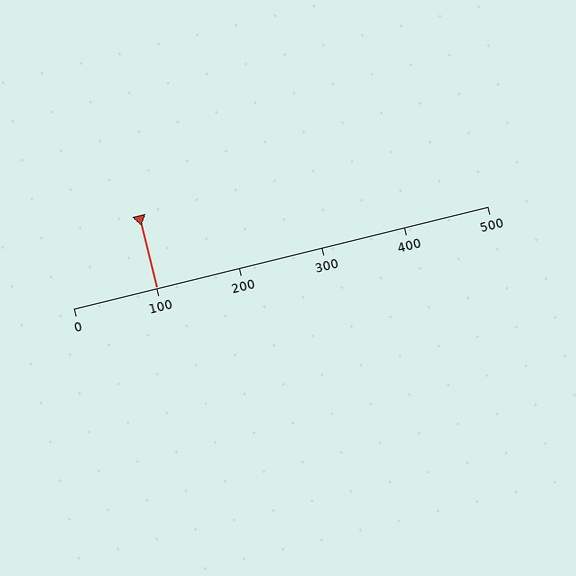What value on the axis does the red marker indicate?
The marker indicates approximately 100.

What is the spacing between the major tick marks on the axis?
The major ticks are spaced 100 apart.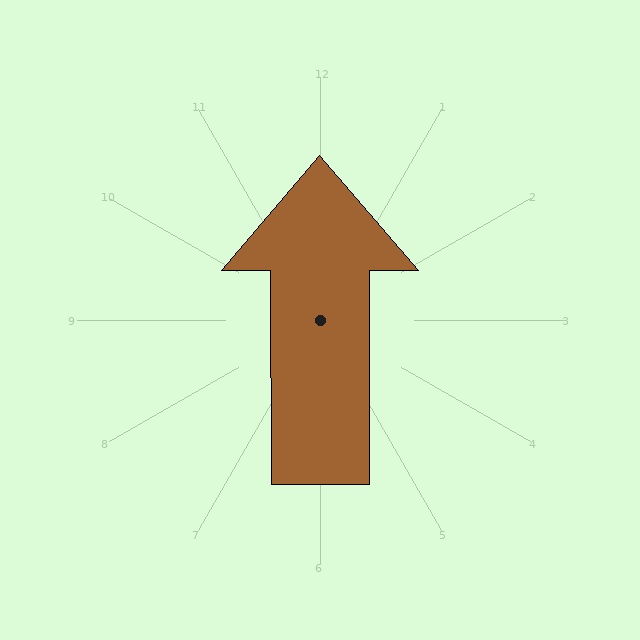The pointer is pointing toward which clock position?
Roughly 12 o'clock.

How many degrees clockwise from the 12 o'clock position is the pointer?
Approximately 360 degrees.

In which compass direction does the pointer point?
North.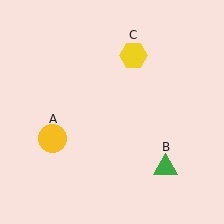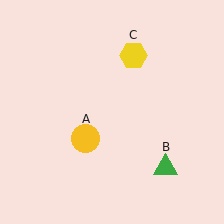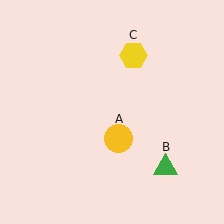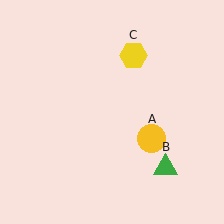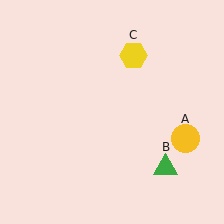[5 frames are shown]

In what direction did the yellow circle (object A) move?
The yellow circle (object A) moved right.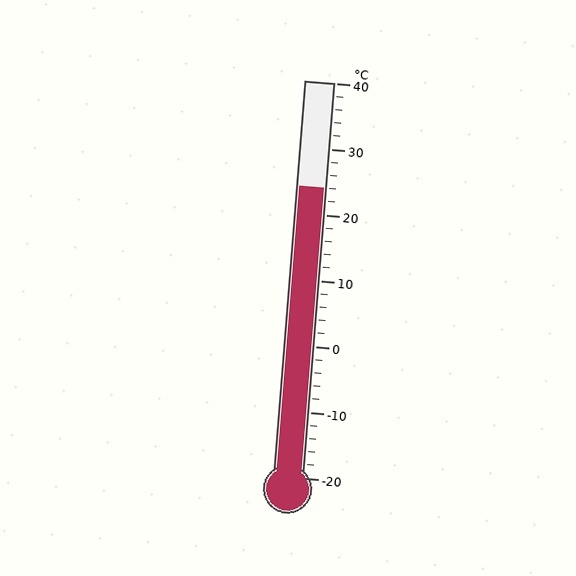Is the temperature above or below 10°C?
The temperature is above 10°C.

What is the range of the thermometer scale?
The thermometer scale ranges from -20°C to 40°C.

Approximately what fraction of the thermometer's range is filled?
The thermometer is filled to approximately 75% of its range.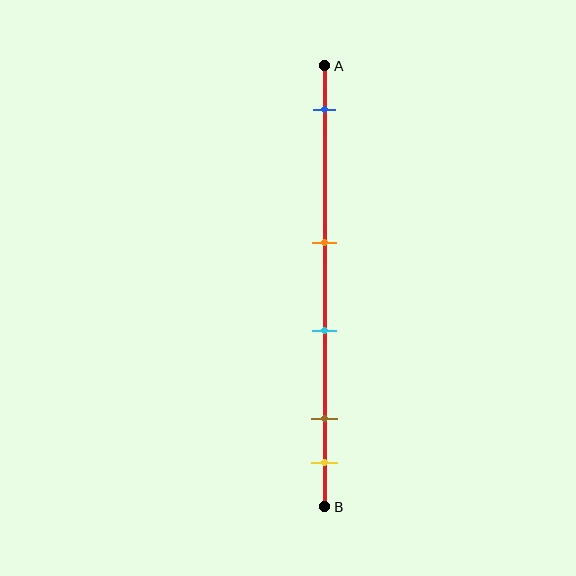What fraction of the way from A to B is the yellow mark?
The yellow mark is approximately 90% (0.9) of the way from A to B.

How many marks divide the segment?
There are 5 marks dividing the segment.